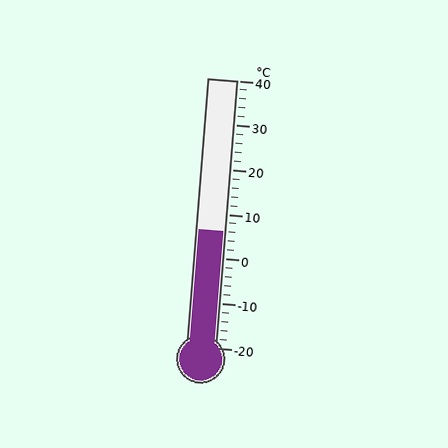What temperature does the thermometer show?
The thermometer shows approximately 6°C.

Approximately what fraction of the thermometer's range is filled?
The thermometer is filled to approximately 45% of its range.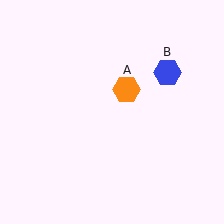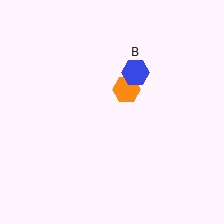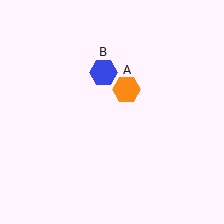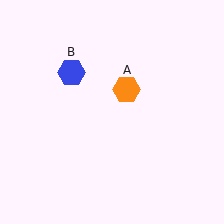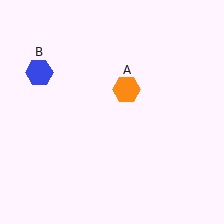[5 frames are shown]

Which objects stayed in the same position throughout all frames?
Orange hexagon (object A) remained stationary.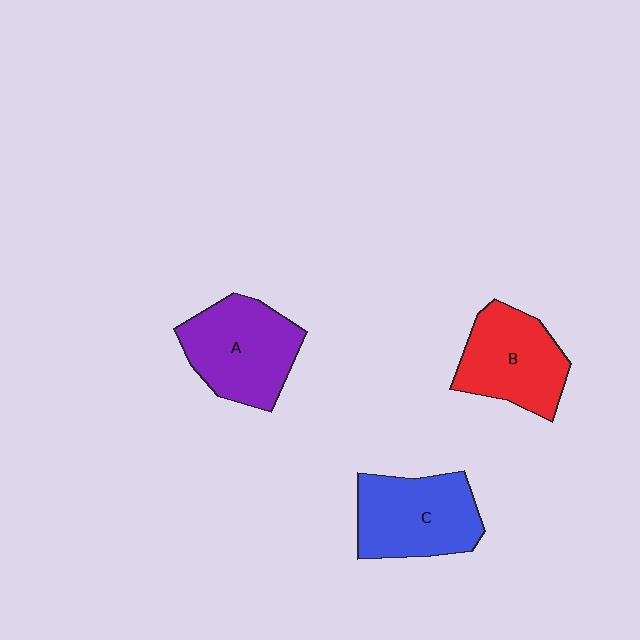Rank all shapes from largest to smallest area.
From largest to smallest: A (purple), C (blue), B (red).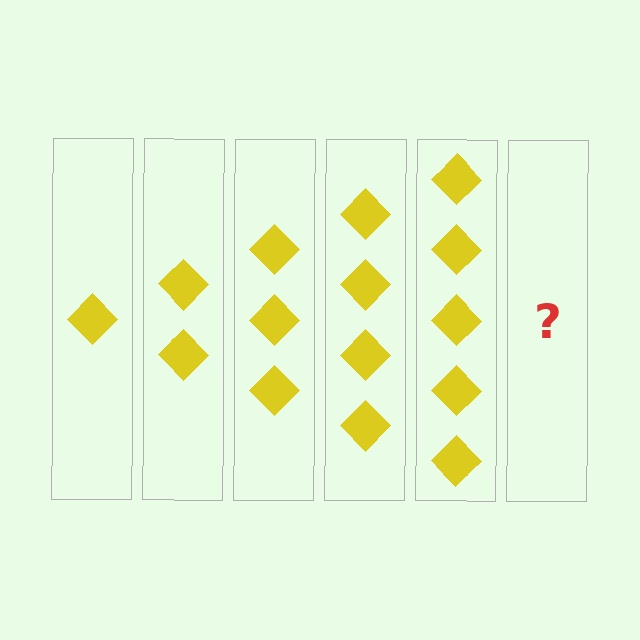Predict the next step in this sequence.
The next step is 6 diamonds.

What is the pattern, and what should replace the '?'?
The pattern is that each step adds one more diamond. The '?' should be 6 diamonds.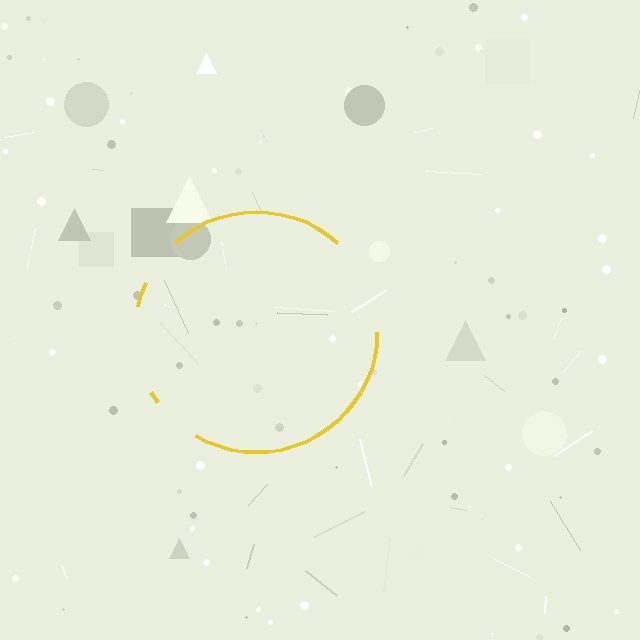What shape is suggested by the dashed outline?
The dashed outline suggests a circle.